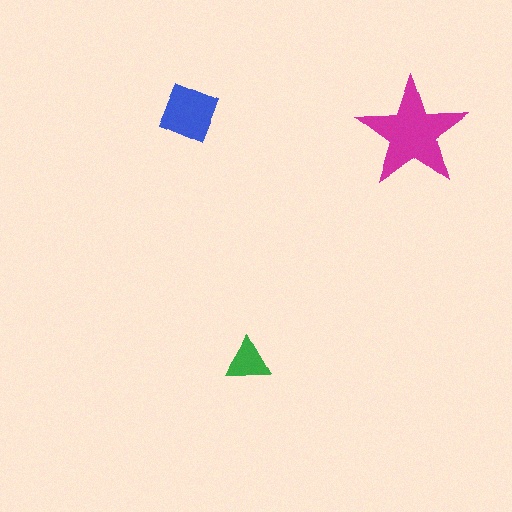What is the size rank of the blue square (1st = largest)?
2nd.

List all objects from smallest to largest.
The green triangle, the blue square, the magenta star.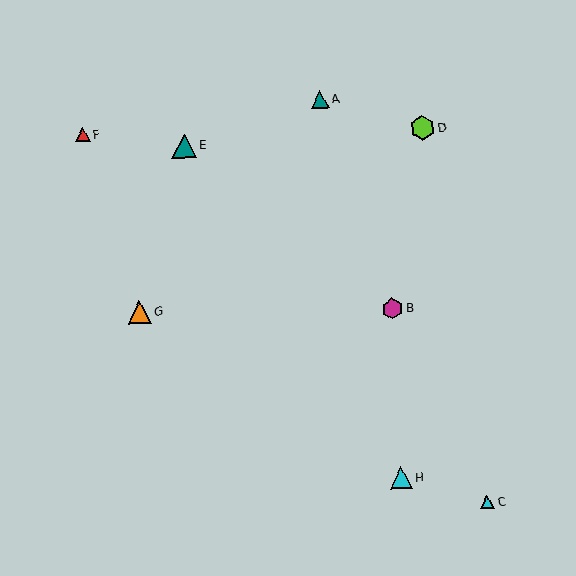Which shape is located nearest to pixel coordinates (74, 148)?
The red triangle (labeled F) at (83, 135) is nearest to that location.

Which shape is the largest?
The lime hexagon (labeled D) is the largest.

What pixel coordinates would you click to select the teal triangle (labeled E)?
Click at (184, 146) to select the teal triangle E.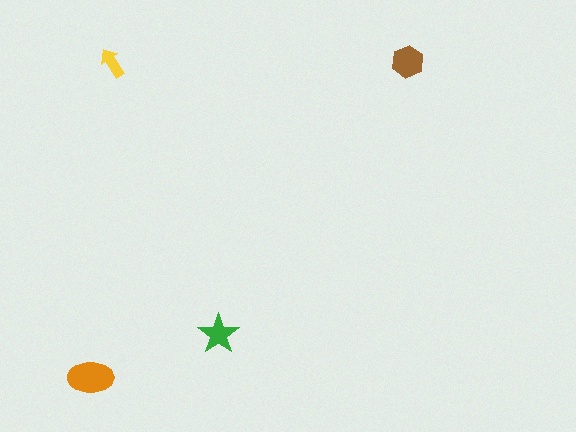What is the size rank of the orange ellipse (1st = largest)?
1st.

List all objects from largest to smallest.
The orange ellipse, the brown hexagon, the green star, the yellow arrow.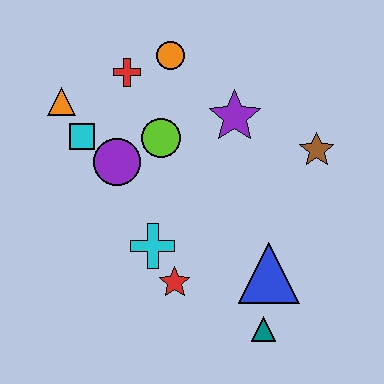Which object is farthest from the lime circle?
The teal triangle is farthest from the lime circle.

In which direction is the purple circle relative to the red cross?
The purple circle is below the red cross.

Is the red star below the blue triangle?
Yes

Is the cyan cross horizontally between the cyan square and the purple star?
Yes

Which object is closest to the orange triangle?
The cyan square is closest to the orange triangle.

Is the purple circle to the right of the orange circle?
No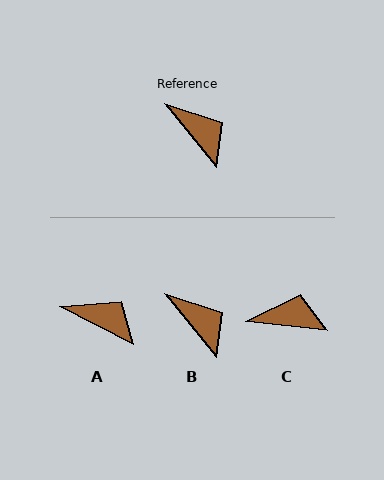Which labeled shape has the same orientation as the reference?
B.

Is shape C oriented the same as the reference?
No, it is off by about 44 degrees.